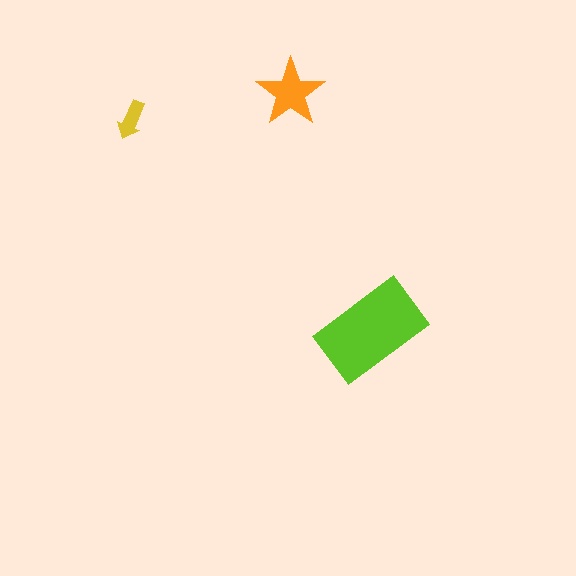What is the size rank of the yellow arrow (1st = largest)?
3rd.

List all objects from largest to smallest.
The lime rectangle, the orange star, the yellow arrow.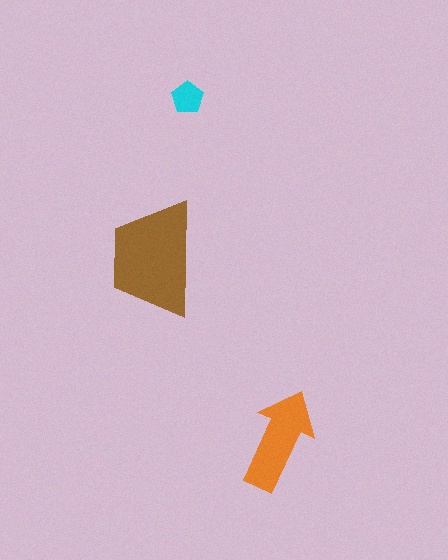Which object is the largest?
The brown trapezoid.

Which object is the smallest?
The cyan pentagon.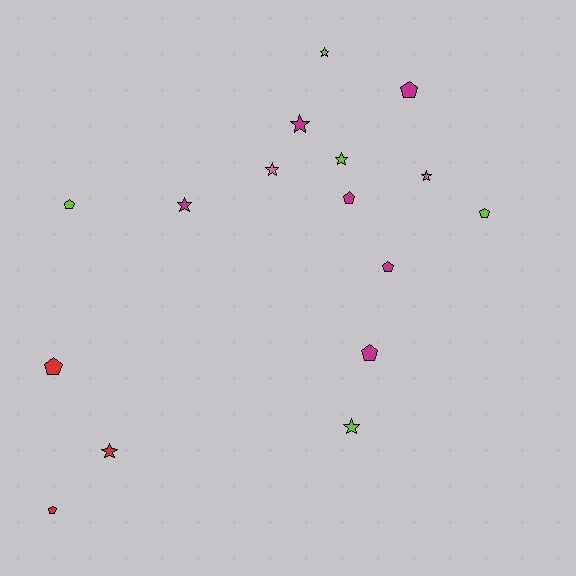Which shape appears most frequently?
Star, with 8 objects.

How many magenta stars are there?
There are 2 magenta stars.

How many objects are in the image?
There are 16 objects.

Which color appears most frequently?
Magenta, with 6 objects.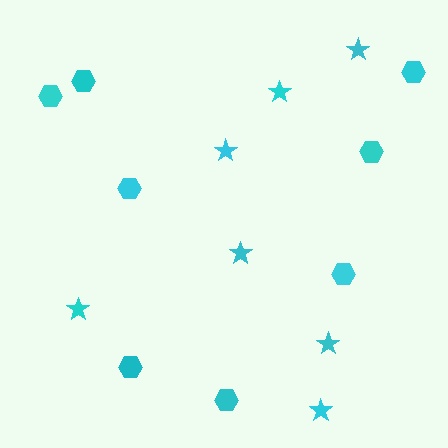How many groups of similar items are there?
There are 2 groups: one group of stars (7) and one group of hexagons (8).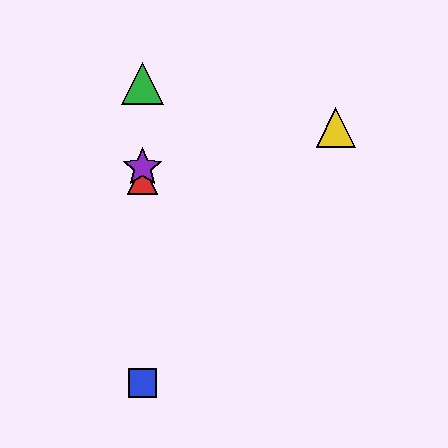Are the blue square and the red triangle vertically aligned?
Yes, both are at x≈142.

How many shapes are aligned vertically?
4 shapes (the red triangle, the blue square, the green triangle, the purple star) are aligned vertically.